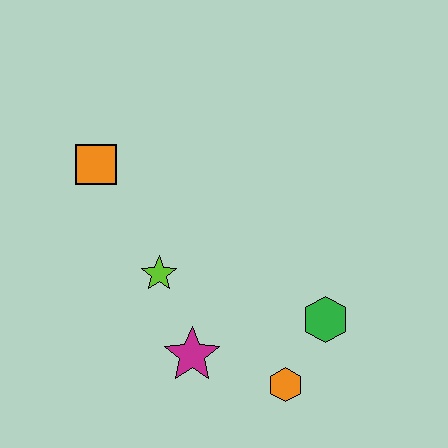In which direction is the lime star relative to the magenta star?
The lime star is above the magenta star.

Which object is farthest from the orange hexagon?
The orange square is farthest from the orange hexagon.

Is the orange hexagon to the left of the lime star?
No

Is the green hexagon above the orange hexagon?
Yes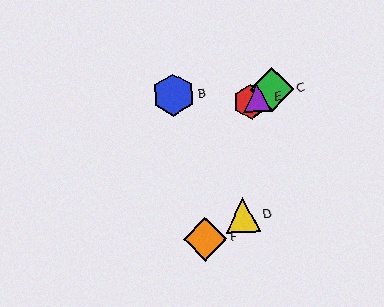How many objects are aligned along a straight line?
3 objects (A, C, E) are aligned along a straight line.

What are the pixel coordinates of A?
Object A is at (251, 101).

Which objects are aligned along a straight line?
Objects A, C, E are aligned along a straight line.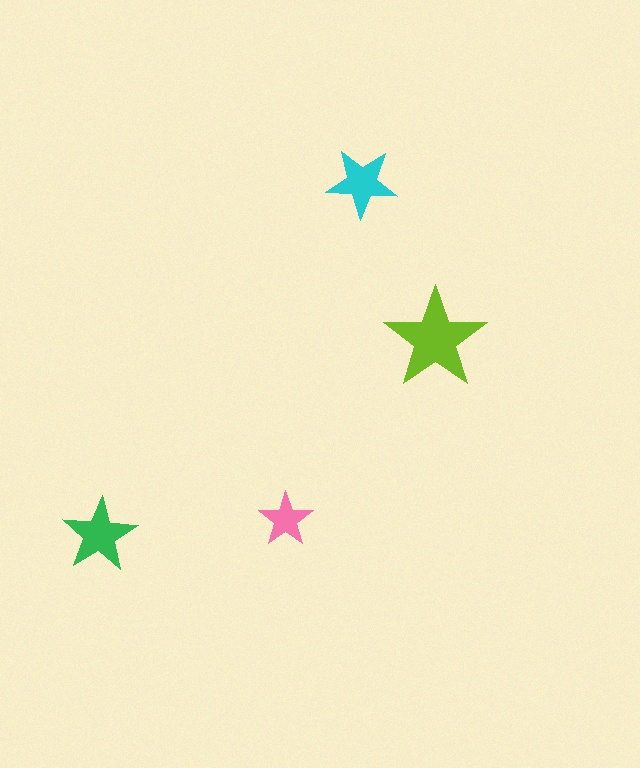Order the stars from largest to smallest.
the lime one, the green one, the cyan one, the pink one.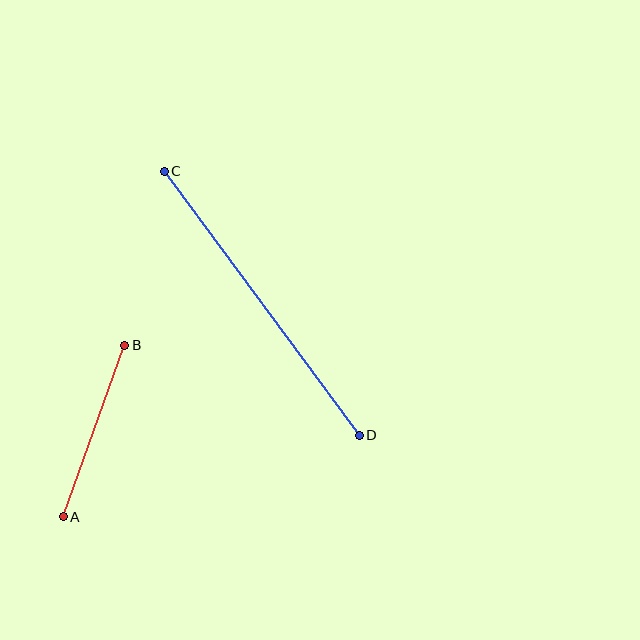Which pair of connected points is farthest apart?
Points C and D are farthest apart.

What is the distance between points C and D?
The distance is approximately 328 pixels.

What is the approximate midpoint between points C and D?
The midpoint is at approximately (262, 303) pixels.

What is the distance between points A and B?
The distance is approximately 182 pixels.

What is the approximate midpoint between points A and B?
The midpoint is at approximately (94, 431) pixels.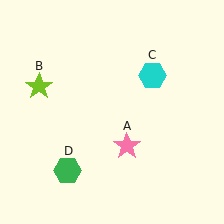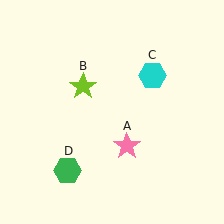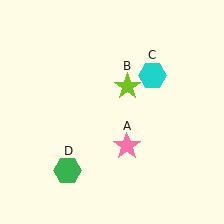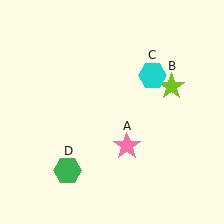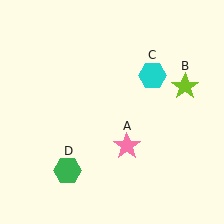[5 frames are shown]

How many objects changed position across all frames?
1 object changed position: lime star (object B).